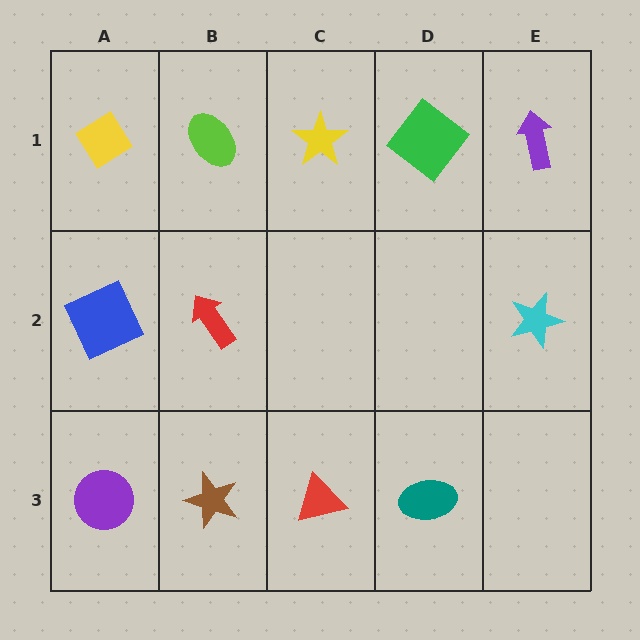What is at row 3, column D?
A teal ellipse.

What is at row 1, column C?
A yellow star.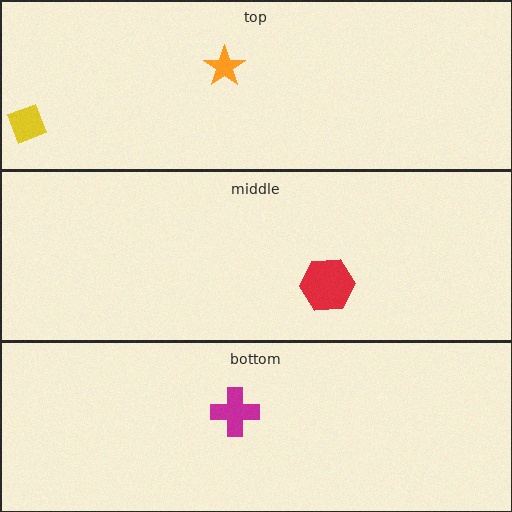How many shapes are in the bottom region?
1.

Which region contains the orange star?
The top region.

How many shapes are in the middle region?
1.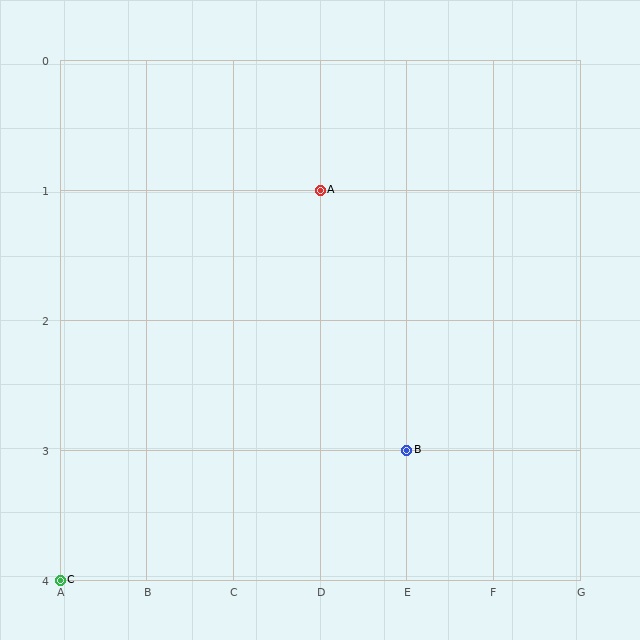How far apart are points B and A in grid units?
Points B and A are 1 column and 2 rows apart (about 2.2 grid units diagonally).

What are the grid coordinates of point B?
Point B is at grid coordinates (E, 3).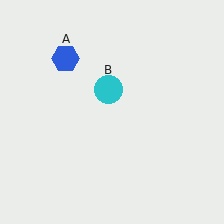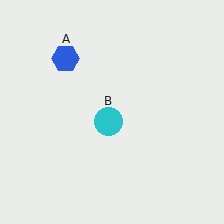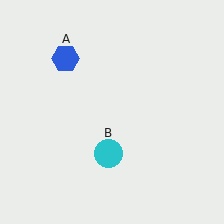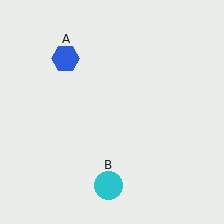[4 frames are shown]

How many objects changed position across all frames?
1 object changed position: cyan circle (object B).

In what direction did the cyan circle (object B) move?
The cyan circle (object B) moved down.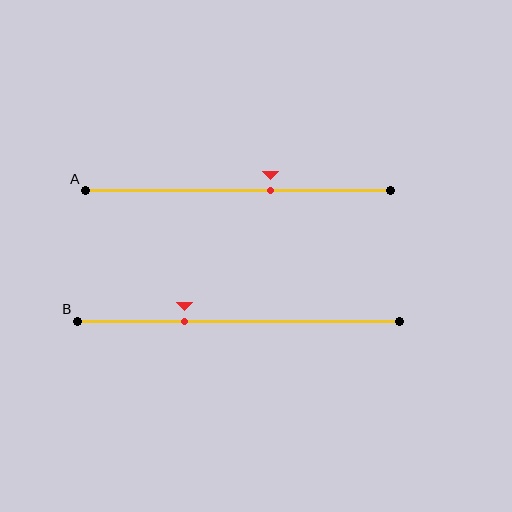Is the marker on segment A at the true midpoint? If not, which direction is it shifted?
No, the marker on segment A is shifted to the right by about 11% of the segment length.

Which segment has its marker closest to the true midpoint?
Segment A has its marker closest to the true midpoint.